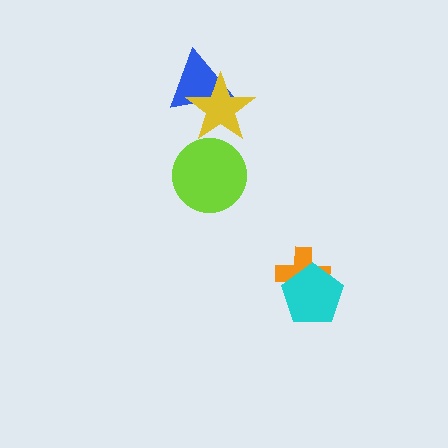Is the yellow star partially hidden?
No, no other shape covers it.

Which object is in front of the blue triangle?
The yellow star is in front of the blue triangle.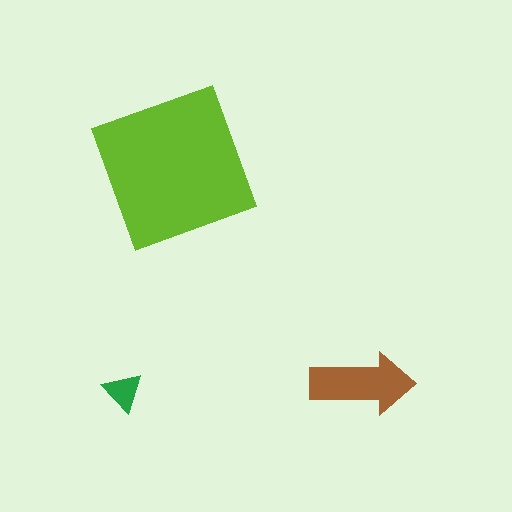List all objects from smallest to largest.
The green triangle, the brown arrow, the lime square.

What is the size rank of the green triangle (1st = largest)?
3rd.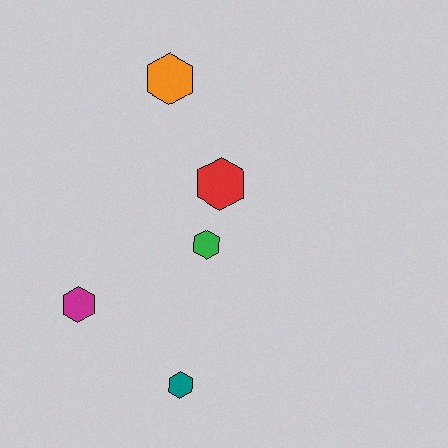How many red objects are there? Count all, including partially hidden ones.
There is 1 red object.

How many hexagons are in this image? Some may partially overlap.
There are 5 hexagons.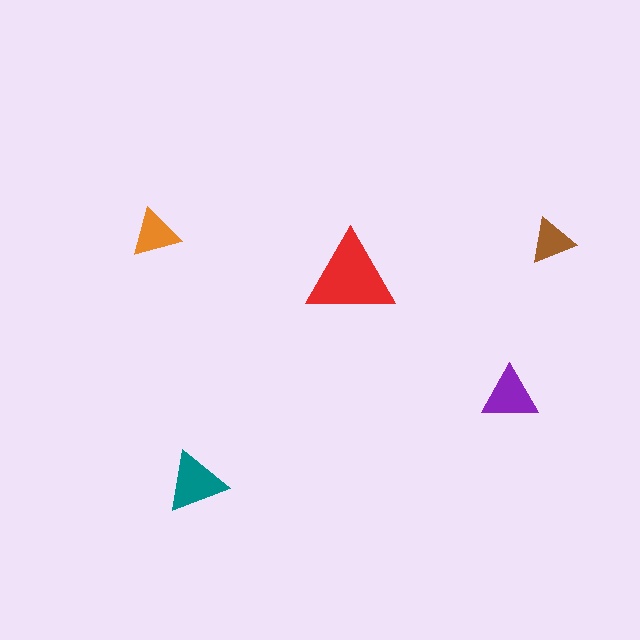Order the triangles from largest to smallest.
the red one, the teal one, the purple one, the orange one, the brown one.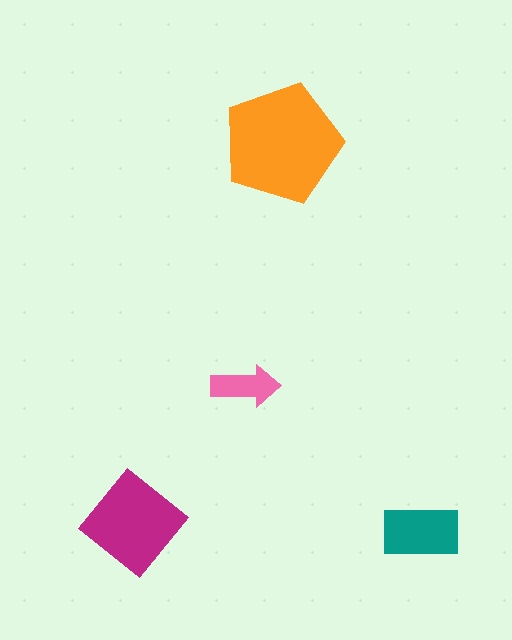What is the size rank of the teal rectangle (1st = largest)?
3rd.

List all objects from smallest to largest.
The pink arrow, the teal rectangle, the magenta diamond, the orange pentagon.